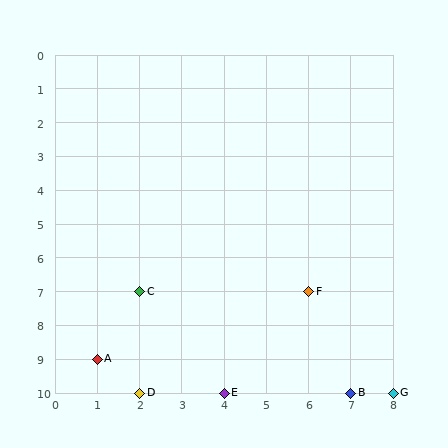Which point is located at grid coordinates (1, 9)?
Point A is at (1, 9).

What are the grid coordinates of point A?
Point A is at grid coordinates (1, 9).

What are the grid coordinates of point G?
Point G is at grid coordinates (8, 10).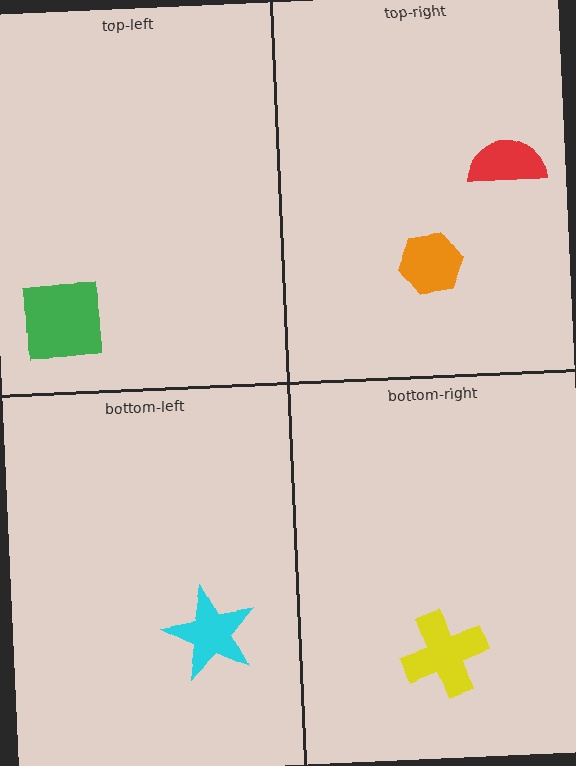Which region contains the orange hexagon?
The top-right region.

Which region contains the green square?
The top-left region.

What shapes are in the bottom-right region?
The yellow cross.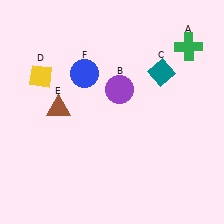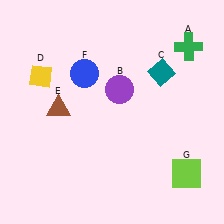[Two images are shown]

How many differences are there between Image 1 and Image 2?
There is 1 difference between the two images.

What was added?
A lime square (G) was added in Image 2.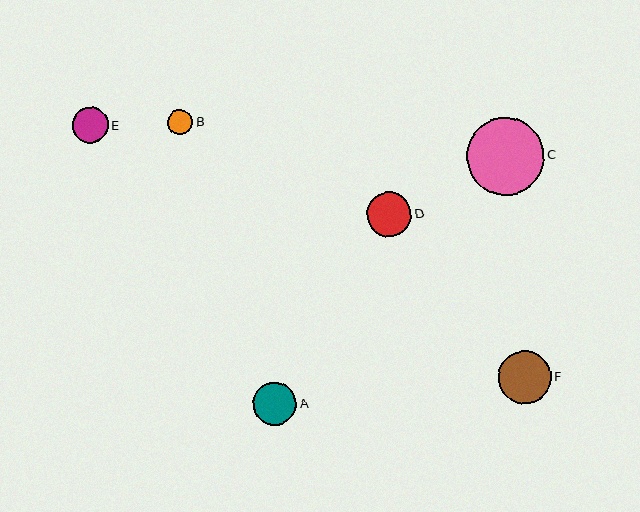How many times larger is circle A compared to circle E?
Circle A is approximately 1.2 times the size of circle E.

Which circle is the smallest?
Circle B is the smallest with a size of approximately 25 pixels.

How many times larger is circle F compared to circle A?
Circle F is approximately 1.2 times the size of circle A.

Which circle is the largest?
Circle C is the largest with a size of approximately 78 pixels.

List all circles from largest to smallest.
From largest to smallest: C, F, D, A, E, B.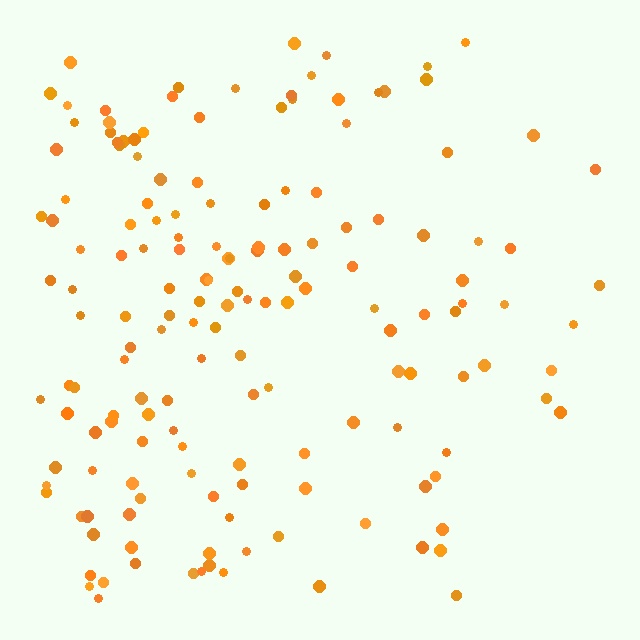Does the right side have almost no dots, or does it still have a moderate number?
Still a moderate number, just noticeably fewer than the left.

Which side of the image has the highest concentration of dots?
The left.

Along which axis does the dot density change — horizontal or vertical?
Horizontal.